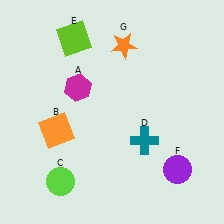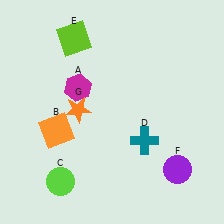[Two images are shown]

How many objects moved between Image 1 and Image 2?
1 object moved between the two images.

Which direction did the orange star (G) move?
The orange star (G) moved down.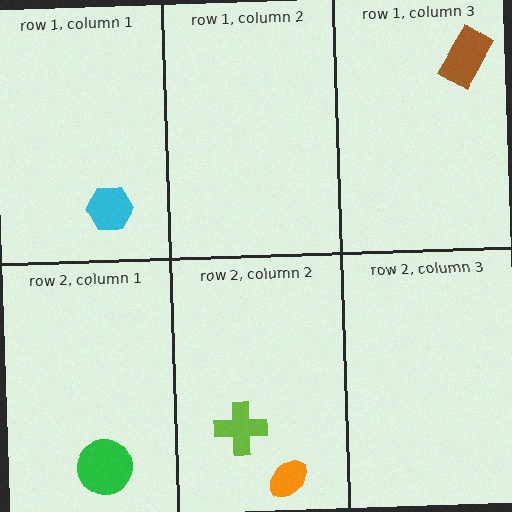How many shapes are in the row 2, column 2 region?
2.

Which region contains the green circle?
The row 2, column 1 region.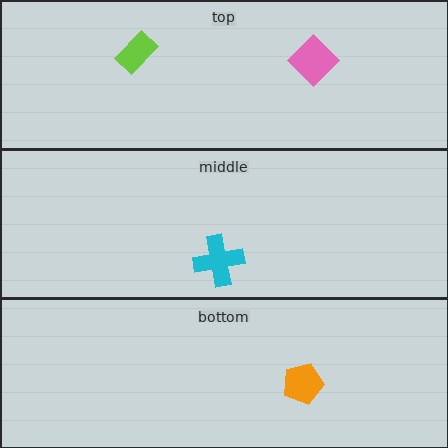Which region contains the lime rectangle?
The top region.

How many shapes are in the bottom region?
1.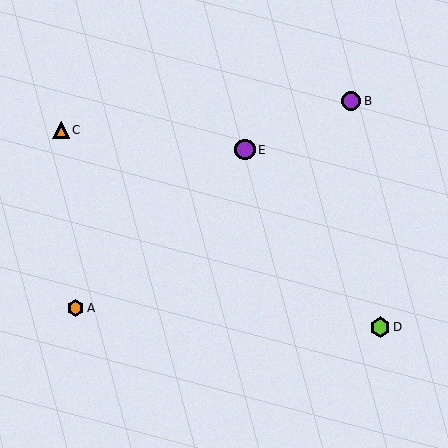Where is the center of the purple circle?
The center of the purple circle is at (245, 150).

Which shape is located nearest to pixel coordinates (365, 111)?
The purple circle (labeled B) at (351, 101) is nearest to that location.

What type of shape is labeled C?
Shape C is an orange triangle.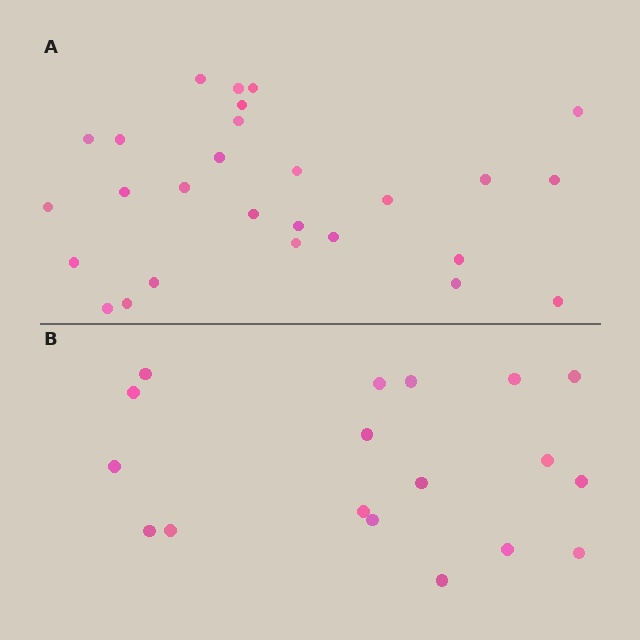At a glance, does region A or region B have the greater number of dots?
Region A (the top region) has more dots.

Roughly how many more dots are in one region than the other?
Region A has roughly 8 or so more dots than region B.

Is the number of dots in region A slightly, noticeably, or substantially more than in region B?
Region A has substantially more. The ratio is roughly 1.5 to 1.